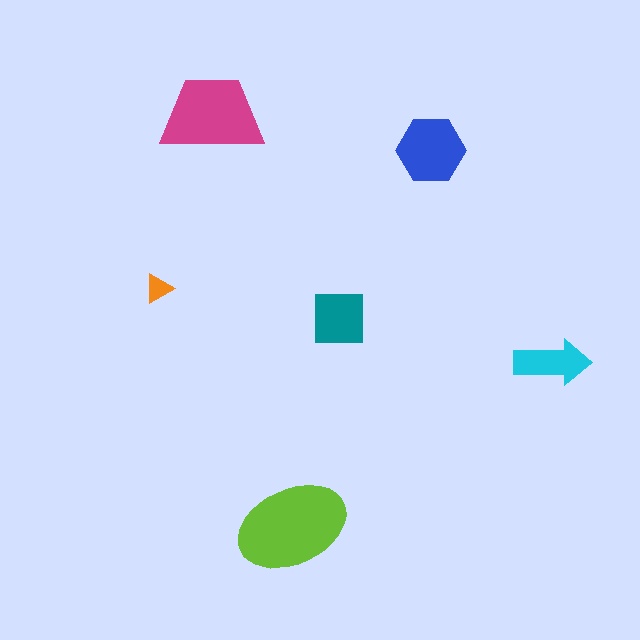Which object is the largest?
The lime ellipse.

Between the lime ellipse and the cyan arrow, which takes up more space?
The lime ellipse.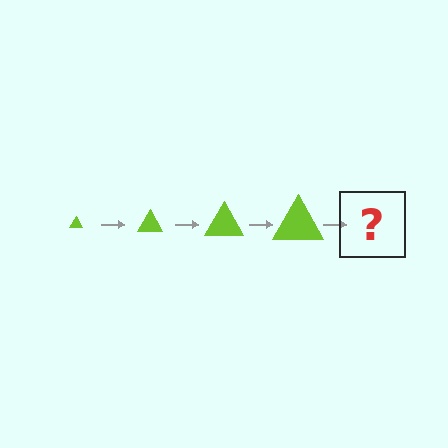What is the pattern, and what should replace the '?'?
The pattern is that the triangle gets progressively larger each step. The '?' should be a lime triangle, larger than the previous one.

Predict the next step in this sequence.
The next step is a lime triangle, larger than the previous one.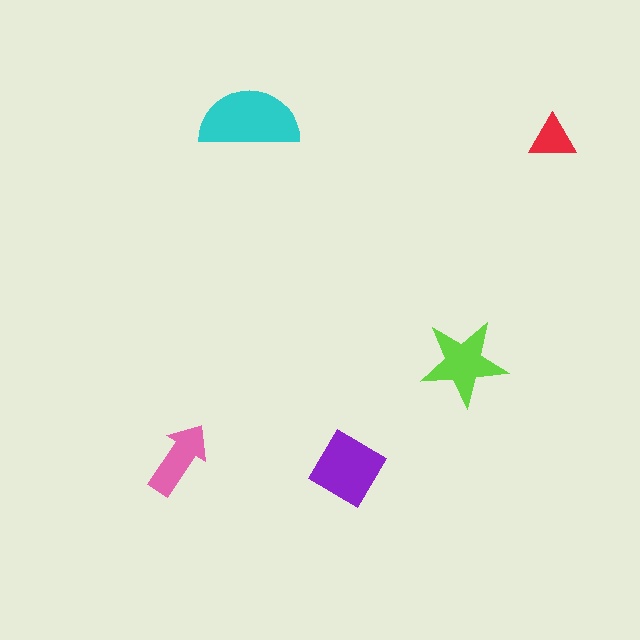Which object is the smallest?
The red triangle.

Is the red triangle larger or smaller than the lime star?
Smaller.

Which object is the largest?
The cyan semicircle.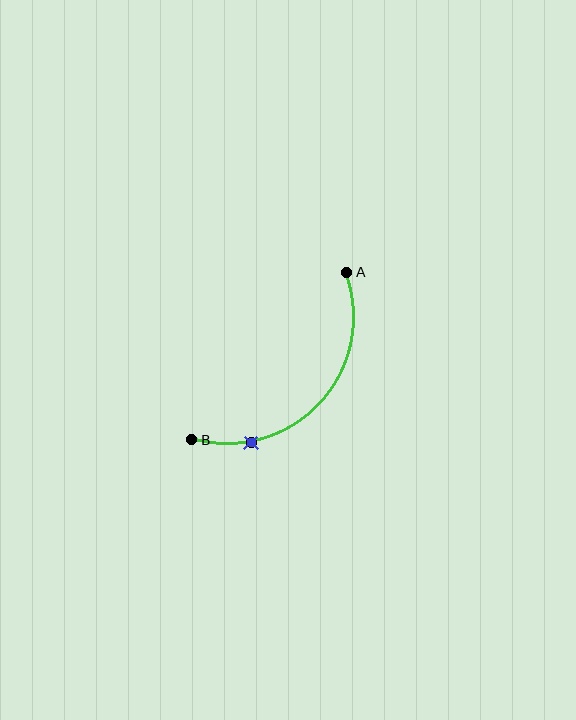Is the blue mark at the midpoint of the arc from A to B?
No. The blue mark lies on the arc but is closer to endpoint B. The arc midpoint would be at the point on the curve equidistant along the arc from both A and B.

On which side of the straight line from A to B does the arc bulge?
The arc bulges below and to the right of the straight line connecting A and B.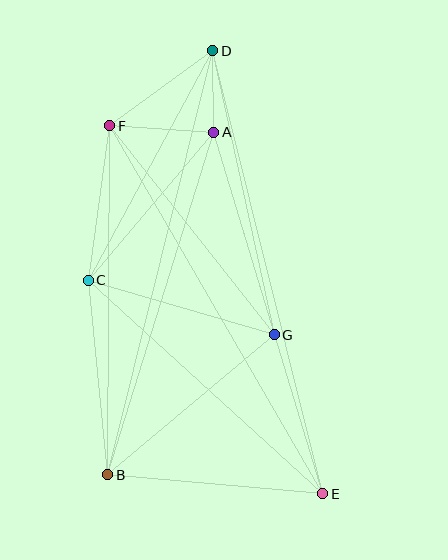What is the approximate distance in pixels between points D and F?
The distance between D and F is approximately 127 pixels.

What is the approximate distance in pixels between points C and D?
The distance between C and D is approximately 261 pixels.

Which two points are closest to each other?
Points A and D are closest to each other.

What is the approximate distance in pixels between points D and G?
The distance between D and G is approximately 290 pixels.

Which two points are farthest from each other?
Points D and E are farthest from each other.